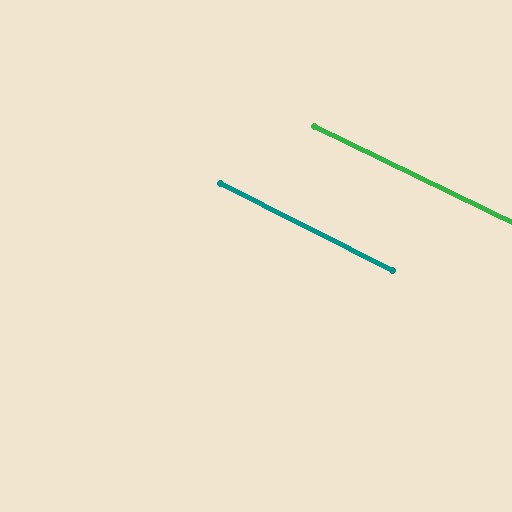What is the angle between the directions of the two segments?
Approximately 1 degree.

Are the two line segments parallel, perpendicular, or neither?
Parallel — their directions differ by only 0.7°.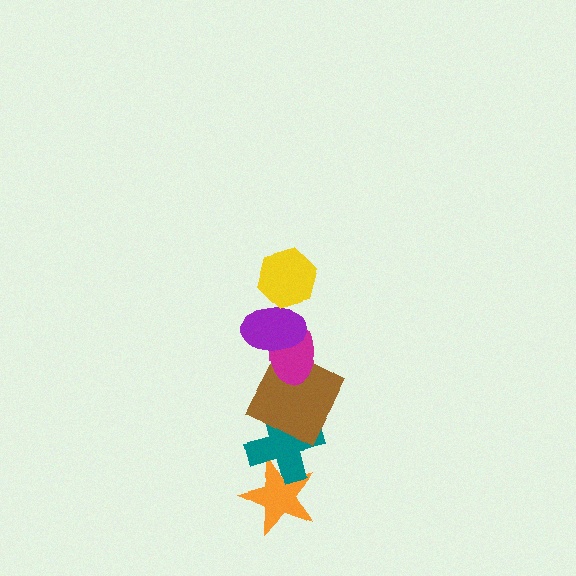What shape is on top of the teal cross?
The brown square is on top of the teal cross.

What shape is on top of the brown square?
The magenta ellipse is on top of the brown square.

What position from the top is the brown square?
The brown square is 4th from the top.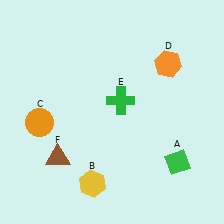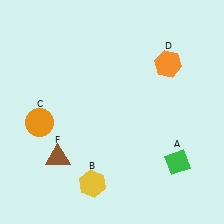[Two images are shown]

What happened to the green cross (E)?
The green cross (E) was removed in Image 2. It was in the top-right area of Image 1.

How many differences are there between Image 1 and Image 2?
There is 1 difference between the two images.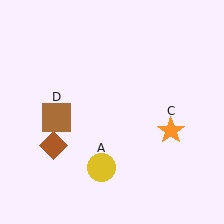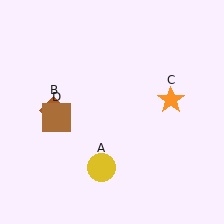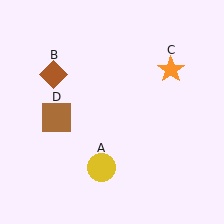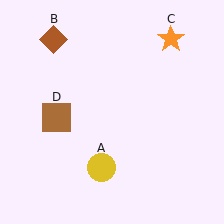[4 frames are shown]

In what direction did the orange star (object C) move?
The orange star (object C) moved up.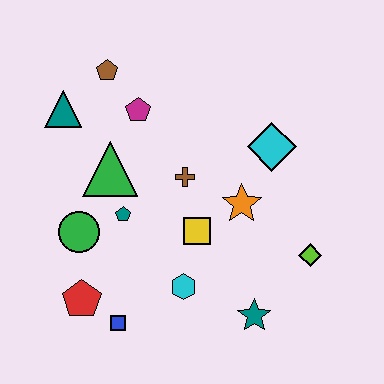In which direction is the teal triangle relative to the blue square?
The teal triangle is above the blue square.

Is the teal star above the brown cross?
No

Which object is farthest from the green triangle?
The lime diamond is farthest from the green triangle.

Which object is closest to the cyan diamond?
The orange star is closest to the cyan diamond.